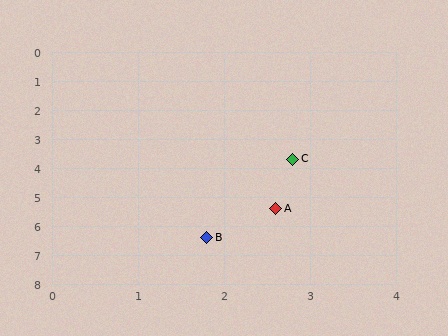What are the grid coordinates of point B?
Point B is at approximately (1.8, 6.4).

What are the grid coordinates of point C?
Point C is at approximately (2.8, 3.7).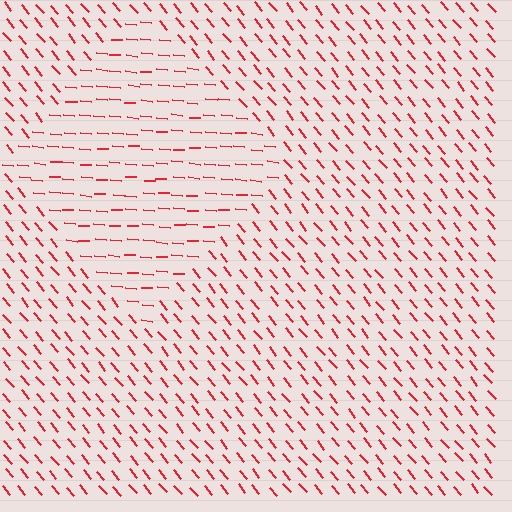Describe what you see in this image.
The image is filled with small red line segments. A diamond region in the image has lines oriented differently from the surrounding lines, creating a visible texture boundary.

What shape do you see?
I see a diamond.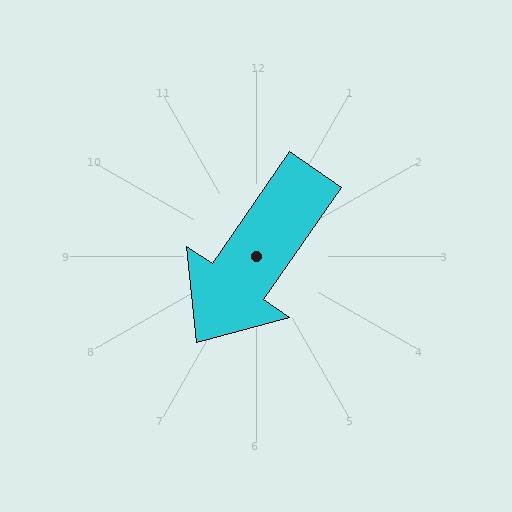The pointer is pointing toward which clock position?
Roughly 7 o'clock.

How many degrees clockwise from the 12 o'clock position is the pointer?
Approximately 215 degrees.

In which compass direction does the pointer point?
Southwest.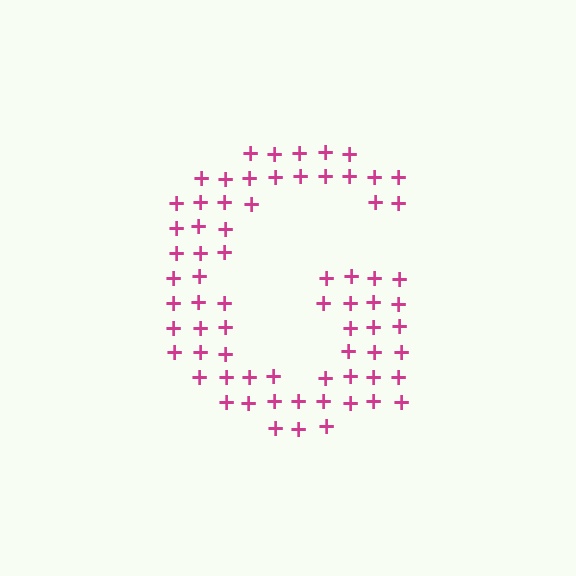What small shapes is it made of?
It is made of small plus signs.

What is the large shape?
The large shape is the letter G.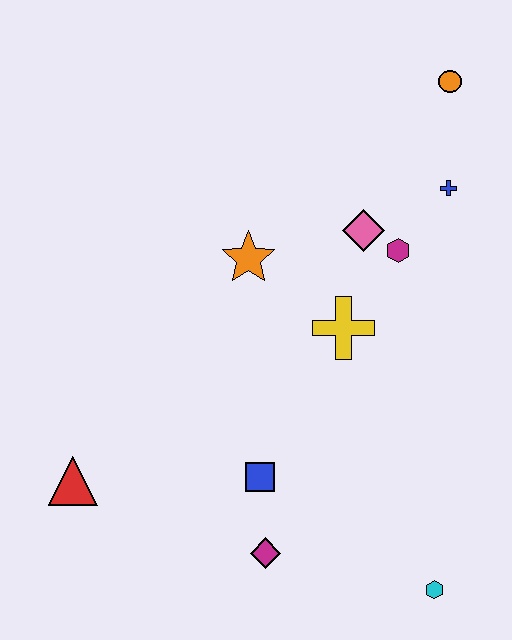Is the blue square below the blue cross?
Yes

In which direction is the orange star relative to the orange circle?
The orange star is to the left of the orange circle.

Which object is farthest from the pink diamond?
The red triangle is farthest from the pink diamond.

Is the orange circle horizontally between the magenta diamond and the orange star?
No